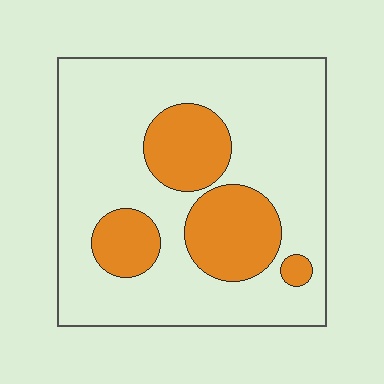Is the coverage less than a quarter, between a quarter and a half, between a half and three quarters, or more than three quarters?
Between a quarter and a half.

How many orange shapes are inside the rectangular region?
4.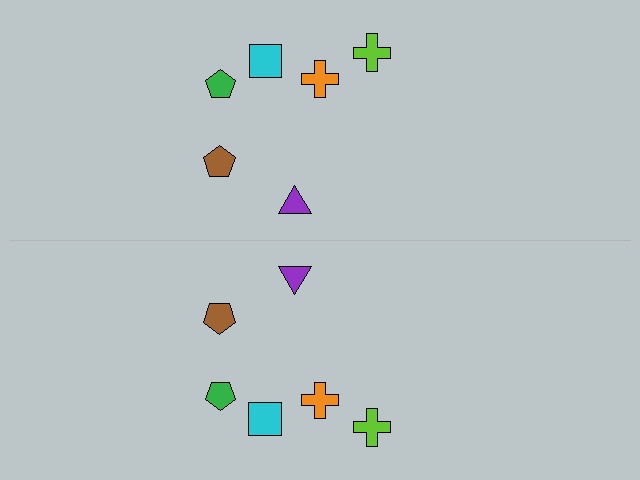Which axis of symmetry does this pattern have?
The pattern has a horizontal axis of symmetry running through the center of the image.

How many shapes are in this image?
There are 12 shapes in this image.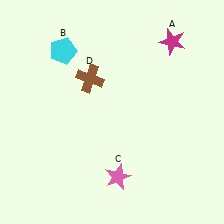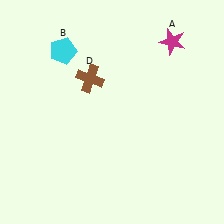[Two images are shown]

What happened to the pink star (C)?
The pink star (C) was removed in Image 2. It was in the bottom-right area of Image 1.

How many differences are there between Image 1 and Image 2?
There is 1 difference between the two images.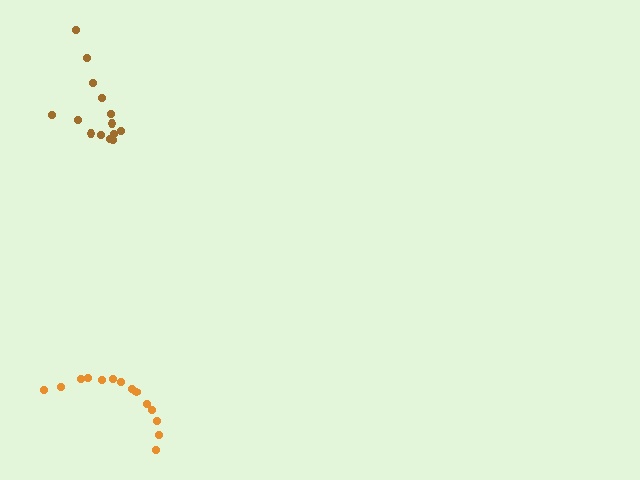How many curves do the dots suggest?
There are 2 distinct paths.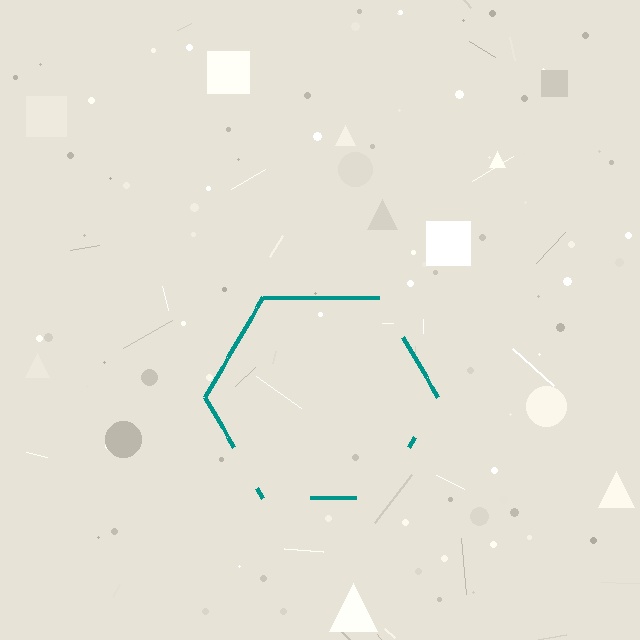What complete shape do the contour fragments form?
The contour fragments form a hexagon.